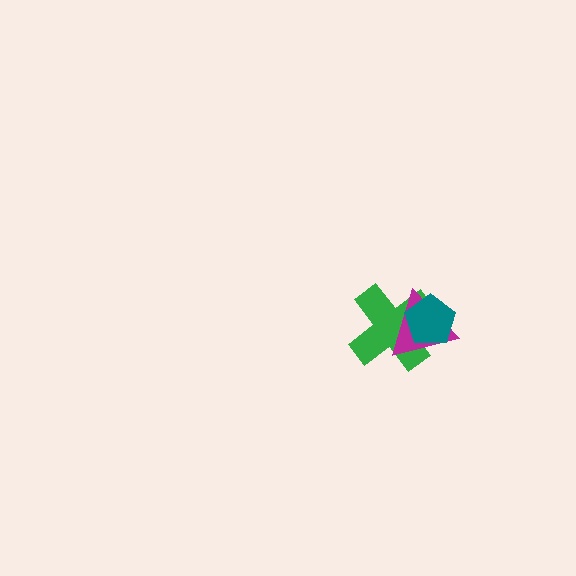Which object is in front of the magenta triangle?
The teal pentagon is in front of the magenta triangle.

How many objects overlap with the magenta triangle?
2 objects overlap with the magenta triangle.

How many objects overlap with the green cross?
2 objects overlap with the green cross.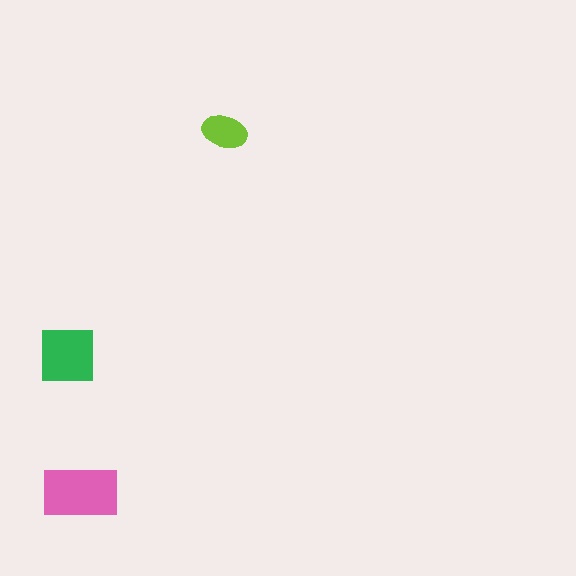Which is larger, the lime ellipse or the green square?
The green square.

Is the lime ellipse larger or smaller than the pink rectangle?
Smaller.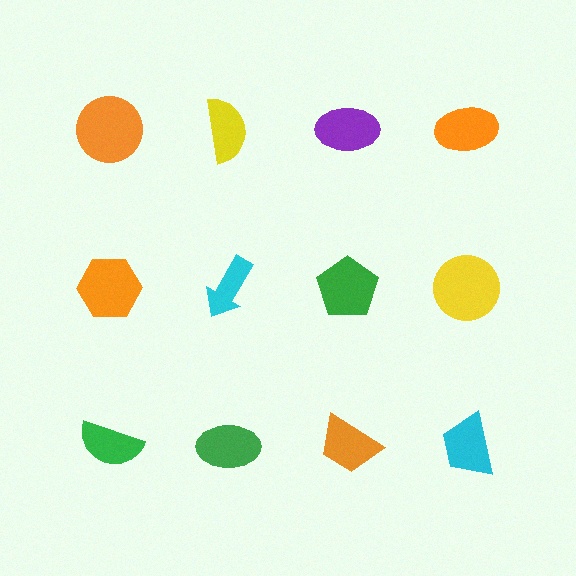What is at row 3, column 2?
A green ellipse.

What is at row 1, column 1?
An orange circle.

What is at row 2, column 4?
A yellow circle.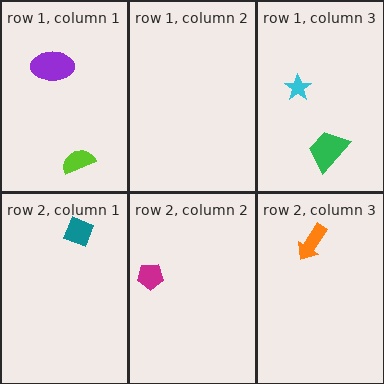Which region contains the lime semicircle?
The row 1, column 1 region.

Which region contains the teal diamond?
The row 2, column 1 region.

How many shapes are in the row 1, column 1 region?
2.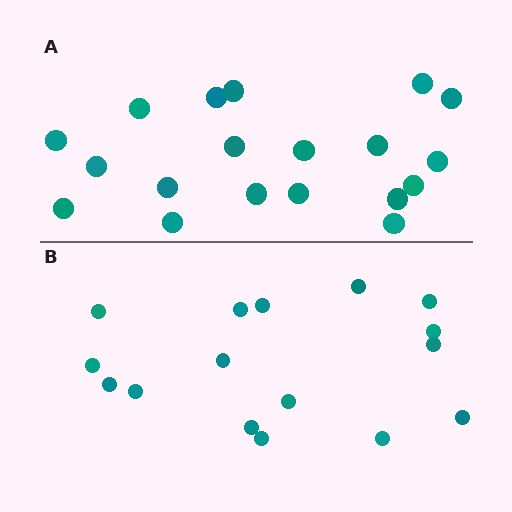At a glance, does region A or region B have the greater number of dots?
Region A (the top region) has more dots.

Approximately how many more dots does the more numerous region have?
Region A has just a few more — roughly 2 or 3 more dots than region B.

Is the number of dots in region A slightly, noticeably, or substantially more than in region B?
Region A has only slightly more — the two regions are fairly close. The ratio is roughly 1.2 to 1.